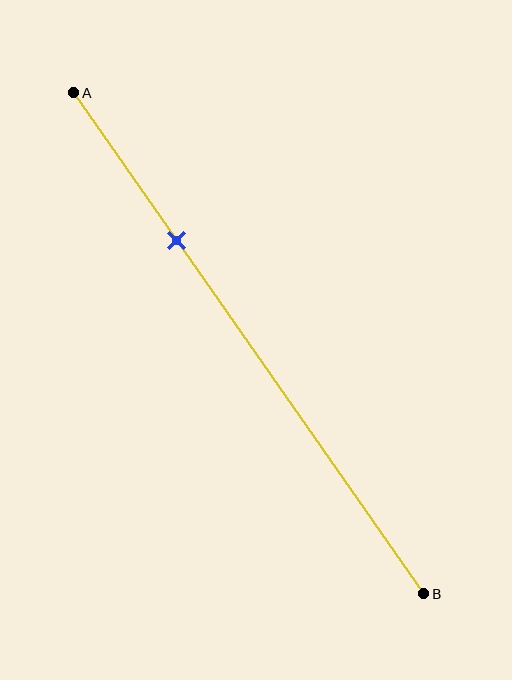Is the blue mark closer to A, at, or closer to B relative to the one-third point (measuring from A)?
The blue mark is closer to point A than the one-third point of segment AB.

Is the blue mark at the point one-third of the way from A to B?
No, the mark is at about 30% from A, not at the 33% one-third point.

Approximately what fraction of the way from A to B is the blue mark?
The blue mark is approximately 30% of the way from A to B.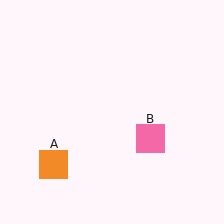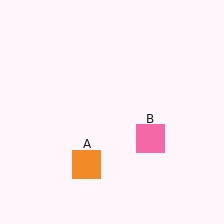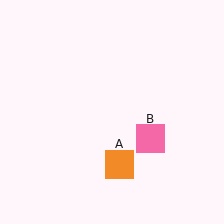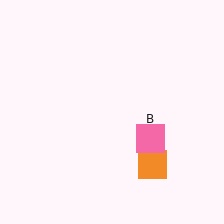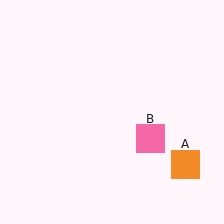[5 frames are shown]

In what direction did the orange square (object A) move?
The orange square (object A) moved right.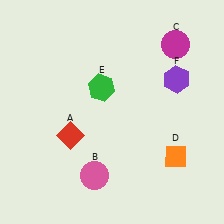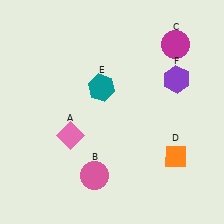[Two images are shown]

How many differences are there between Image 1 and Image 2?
There are 2 differences between the two images.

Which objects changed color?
A changed from red to pink. E changed from green to teal.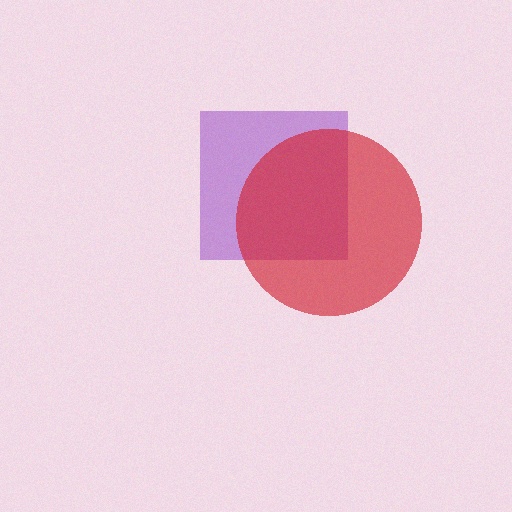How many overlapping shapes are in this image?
There are 2 overlapping shapes in the image.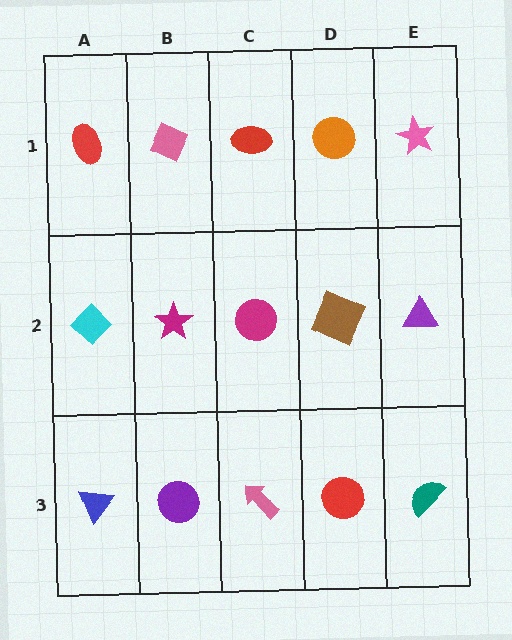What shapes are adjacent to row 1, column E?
A purple triangle (row 2, column E), an orange circle (row 1, column D).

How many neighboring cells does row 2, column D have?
4.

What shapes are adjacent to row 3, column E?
A purple triangle (row 2, column E), a red circle (row 3, column D).